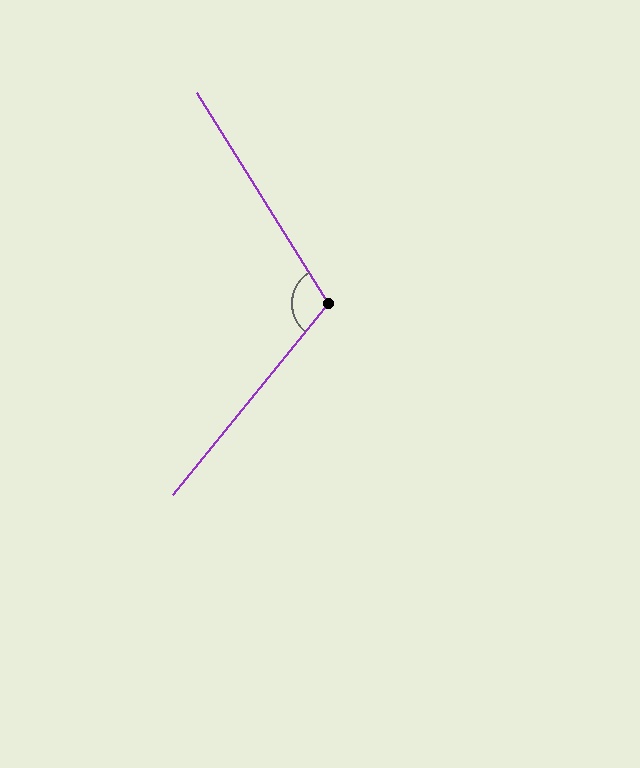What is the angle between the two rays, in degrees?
Approximately 109 degrees.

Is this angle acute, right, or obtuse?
It is obtuse.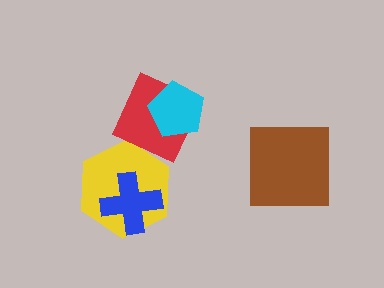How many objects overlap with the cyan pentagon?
1 object overlaps with the cyan pentagon.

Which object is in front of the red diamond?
The cyan pentagon is in front of the red diamond.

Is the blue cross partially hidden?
No, no other shape covers it.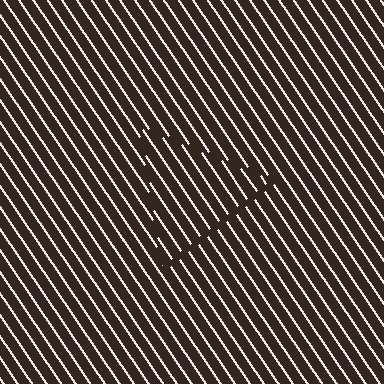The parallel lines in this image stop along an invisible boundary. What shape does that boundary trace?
An illusory triangle. The interior of the shape contains the same grating, shifted by half a period — the contour is defined by the phase discontinuity where line-ends from the inner and outer gratings abut.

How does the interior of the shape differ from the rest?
The interior of the shape contains the same grating, shifted by half a period — the contour is defined by the phase discontinuity where line-ends from the inner and outer gratings abut.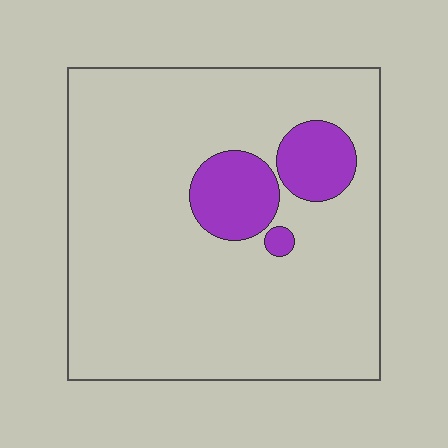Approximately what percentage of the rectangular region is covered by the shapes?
Approximately 15%.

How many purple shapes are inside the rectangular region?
3.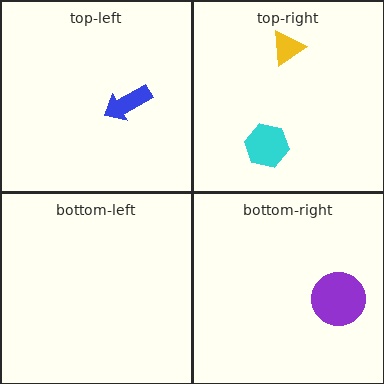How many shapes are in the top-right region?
2.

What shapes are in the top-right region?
The yellow triangle, the cyan hexagon.